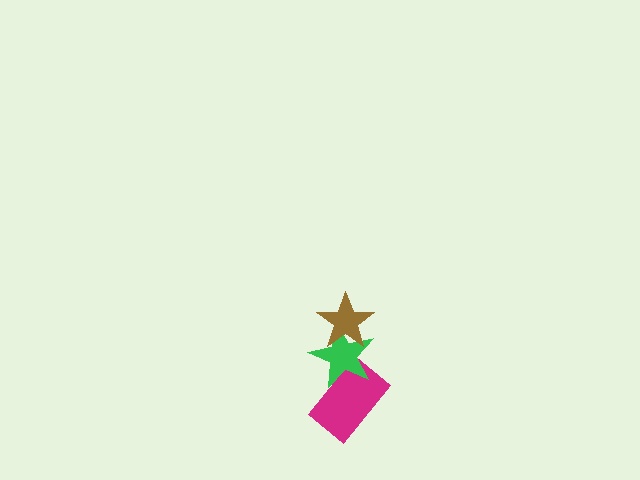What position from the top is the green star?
The green star is 2nd from the top.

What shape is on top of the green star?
The brown star is on top of the green star.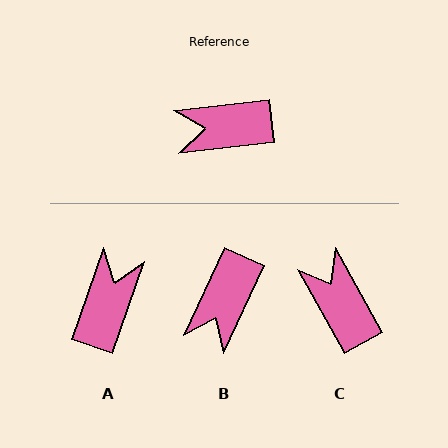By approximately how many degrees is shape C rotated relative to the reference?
Approximately 67 degrees clockwise.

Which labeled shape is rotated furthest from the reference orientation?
A, about 115 degrees away.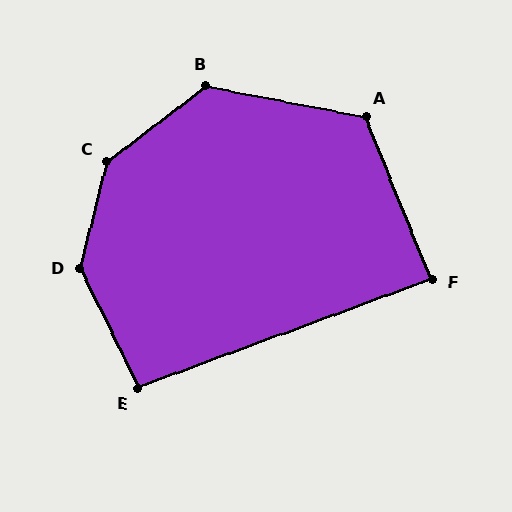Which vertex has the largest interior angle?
C, at approximately 141 degrees.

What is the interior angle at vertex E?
Approximately 96 degrees (obtuse).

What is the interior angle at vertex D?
Approximately 140 degrees (obtuse).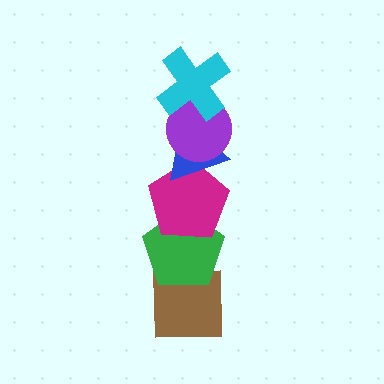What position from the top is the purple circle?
The purple circle is 2nd from the top.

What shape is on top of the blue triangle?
The purple circle is on top of the blue triangle.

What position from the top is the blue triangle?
The blue triangle is 3rd from the top.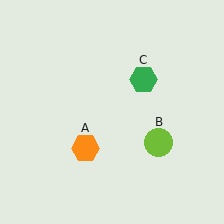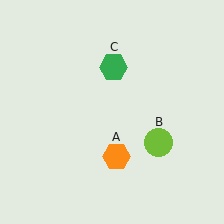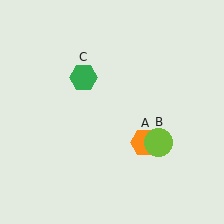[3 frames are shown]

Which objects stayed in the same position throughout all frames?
Lime circle (object B) remained stationary.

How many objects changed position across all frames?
2 objects changed position: orange hexagon (object A), green hexagon (object C).